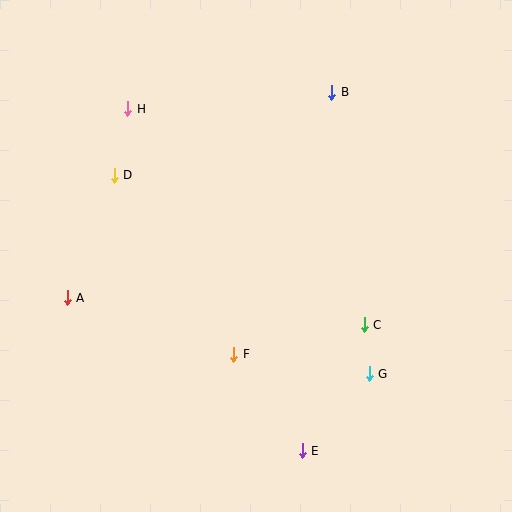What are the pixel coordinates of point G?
Point G is at (369, 374).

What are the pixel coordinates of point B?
Point B is at (332, 92).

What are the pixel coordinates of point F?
Point F is at (234, 354).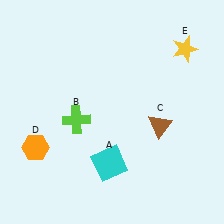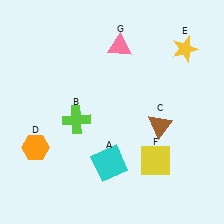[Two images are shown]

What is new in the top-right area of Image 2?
A pink triangle (G) was added in the top-right area of Image 2.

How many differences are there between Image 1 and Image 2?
There are 2 differences between the two images.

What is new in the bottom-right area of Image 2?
A yellow square (F) was added in the bottom-right area of Image 2.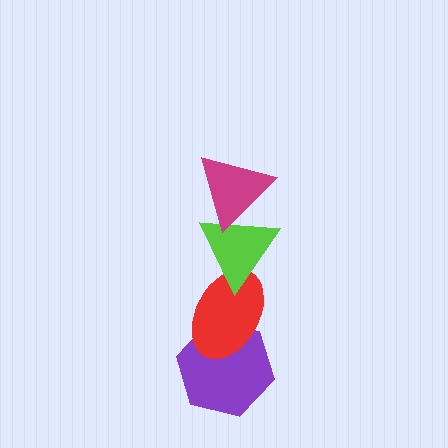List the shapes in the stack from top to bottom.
From top to bottom: the magenta triangle, the lime triangle, the red ellipse, the purple hexagon.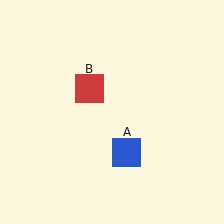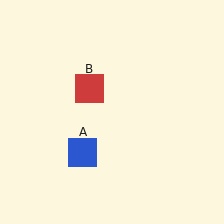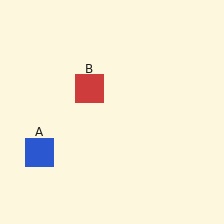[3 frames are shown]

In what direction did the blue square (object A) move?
The blue square (object A) moved left.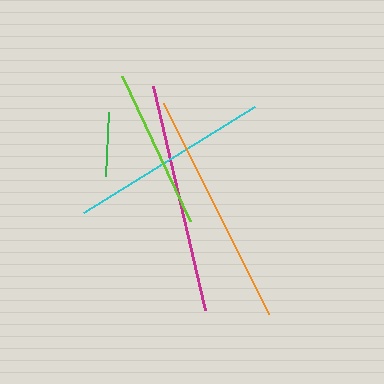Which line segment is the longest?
The orange line is the longest at approximately 237 pixels.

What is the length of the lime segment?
The lime segment is approximately 160 pixels long.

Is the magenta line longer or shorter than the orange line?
The orange line is longer than the magenta line.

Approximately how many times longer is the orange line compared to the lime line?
The orange line is approximately 1.5 times the length of the lime line.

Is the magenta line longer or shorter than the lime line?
The magenta line is longer than the lime line.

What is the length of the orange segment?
The orange segment is approximately 237 pixels long.